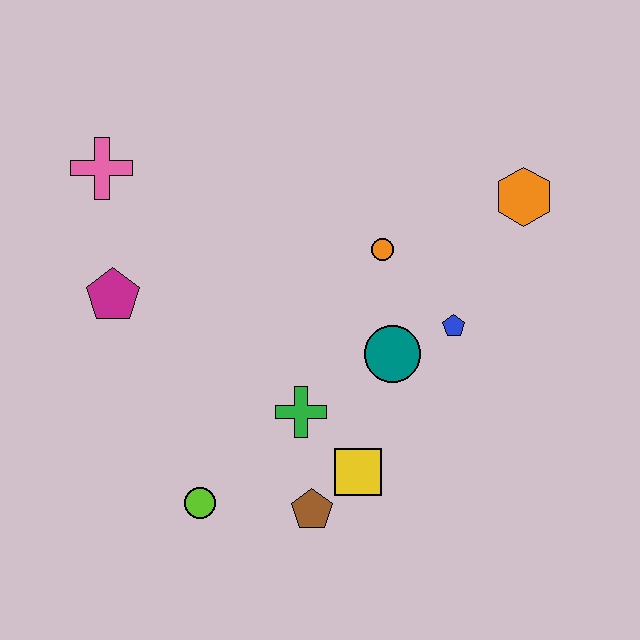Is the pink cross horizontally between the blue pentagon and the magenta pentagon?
No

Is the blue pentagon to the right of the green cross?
Yes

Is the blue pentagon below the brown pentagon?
No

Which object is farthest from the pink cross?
The orange hexagon is farthest from the pink cross.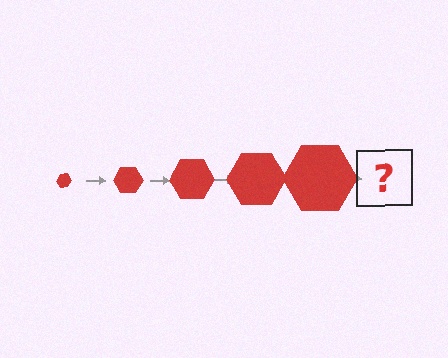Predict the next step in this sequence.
The next step is a red hexagon, larger than the previous one.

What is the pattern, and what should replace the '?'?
The pattern is that the hexagon gets progressively larger each step. The '?' should be a red hexagon, larger than the previous one.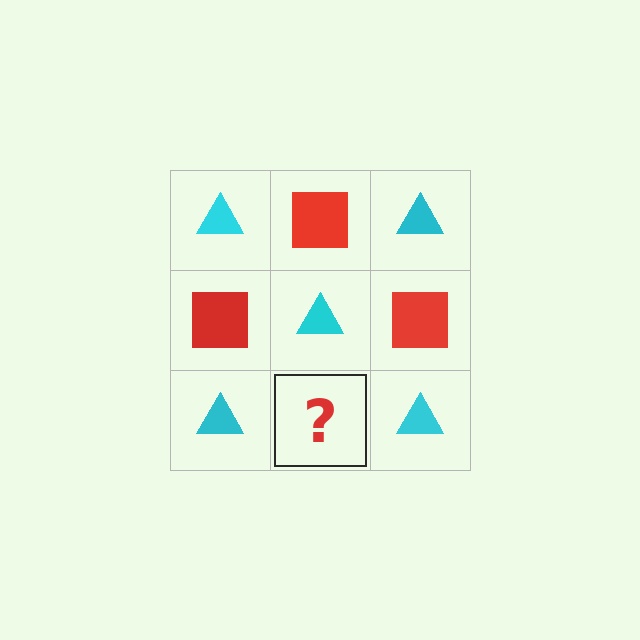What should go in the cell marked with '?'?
The missing cell should contain a red square.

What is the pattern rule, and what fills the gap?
The rule is that it alternates cyan triangle and red square in a checkerboard pattern. The gap should be filled with a red square.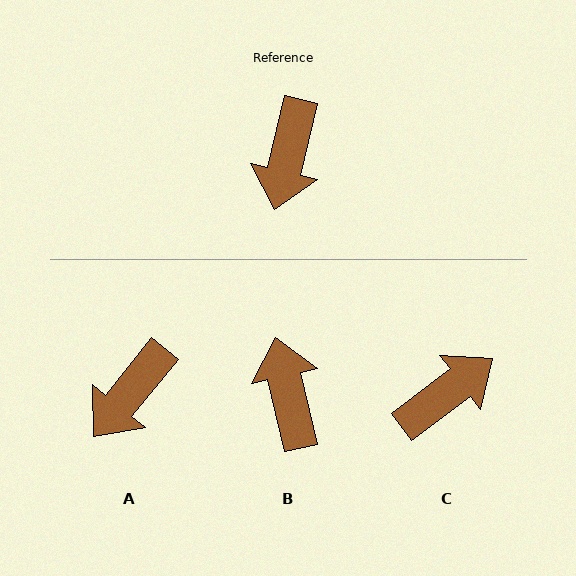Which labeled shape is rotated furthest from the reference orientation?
B, about 154 degrees away.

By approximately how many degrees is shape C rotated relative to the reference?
Approximately 140 degrees counter-clockwise.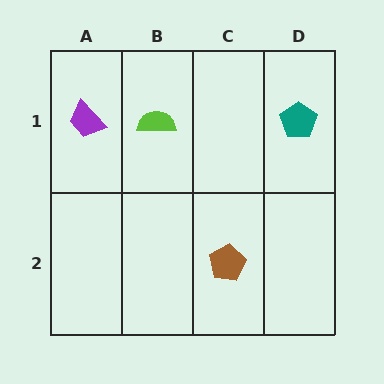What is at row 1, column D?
A teal pentagon.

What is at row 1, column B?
A lime semicircle.